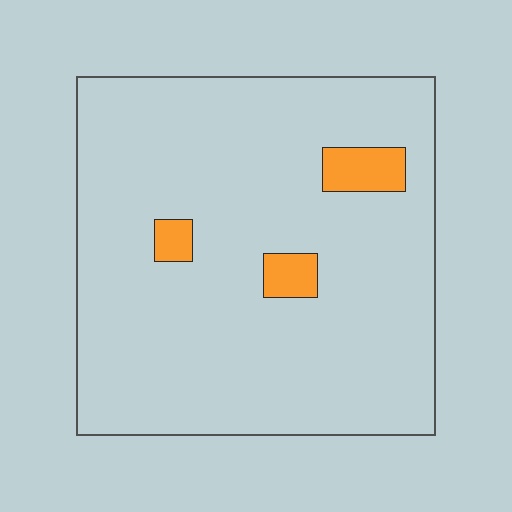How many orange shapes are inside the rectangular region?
3.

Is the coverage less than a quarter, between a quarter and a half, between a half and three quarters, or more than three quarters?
Less than a quarter.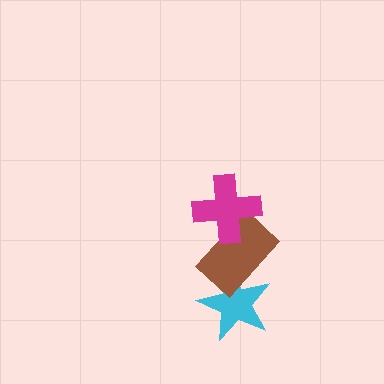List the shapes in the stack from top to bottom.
From top to bottom: the magenta cross, the brown rectangle, the cyan star.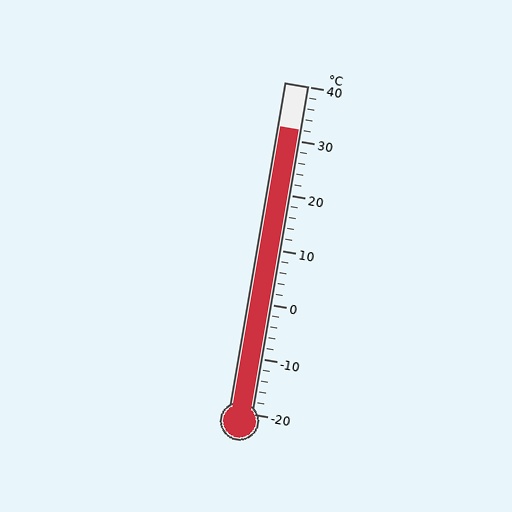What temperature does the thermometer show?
The thermometer shows approximately 32°C.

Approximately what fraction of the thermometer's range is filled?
The thermometer is filled to approximately 85% of its range.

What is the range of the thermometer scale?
The thermometer scale ranges from -20°C to 40°C.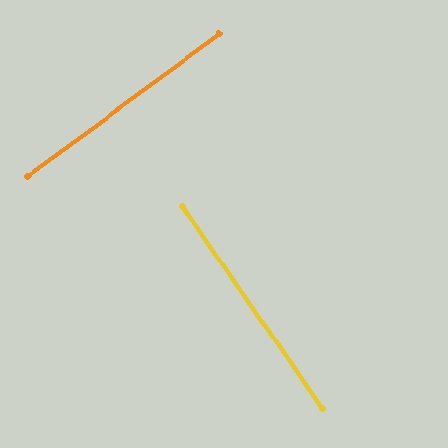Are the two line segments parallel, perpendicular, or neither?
Perpendicular — they meet at approximately 88°.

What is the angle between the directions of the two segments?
Approximately 88 degrees.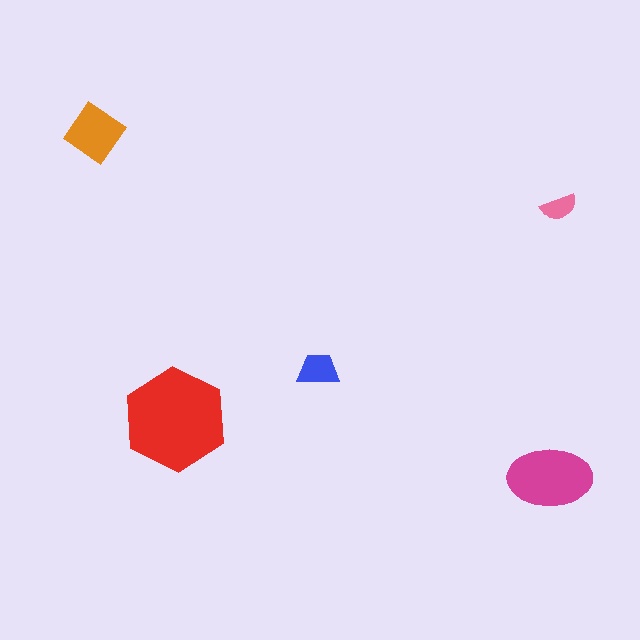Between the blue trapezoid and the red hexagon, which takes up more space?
The red hexagon.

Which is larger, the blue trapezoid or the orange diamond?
The orange diamond.